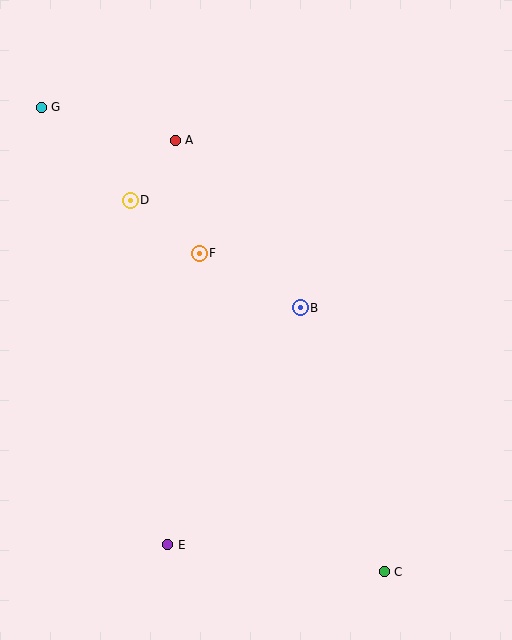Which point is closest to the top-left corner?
Point G is closest to the top-left corner.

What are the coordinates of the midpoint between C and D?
The midpoint between C and D is at (257, 386).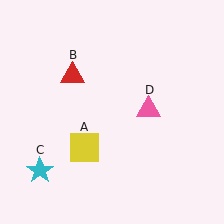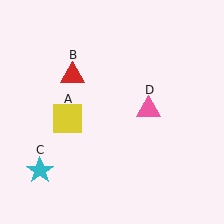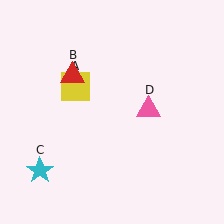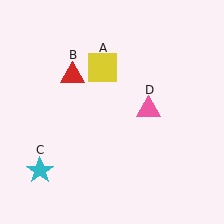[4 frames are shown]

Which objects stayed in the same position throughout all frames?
Red triangle (object B) and cyan star (object C) and pink triangle (object D) remained stationary.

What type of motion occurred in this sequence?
The yellow square (object A) rotated clockwise around the center of the scene.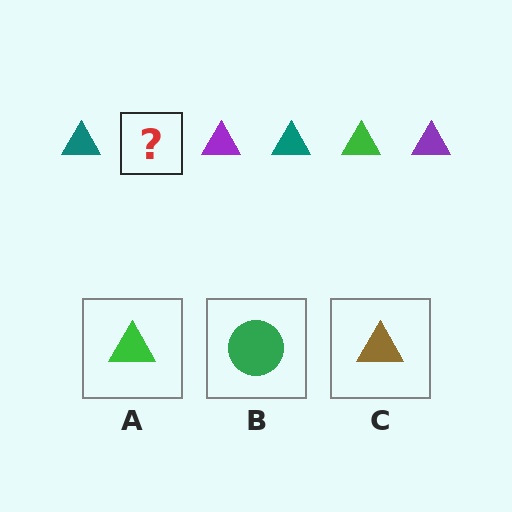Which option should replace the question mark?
Option A.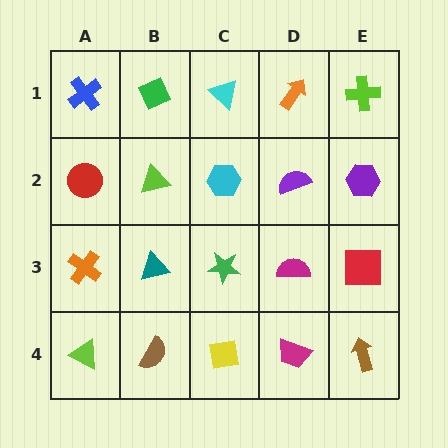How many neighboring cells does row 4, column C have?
3.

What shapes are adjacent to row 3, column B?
A lime triangle (row 2, column B), a brown semicircle (row 4, column B), an orange cross (row 3, column A), a green star (row 3, column C).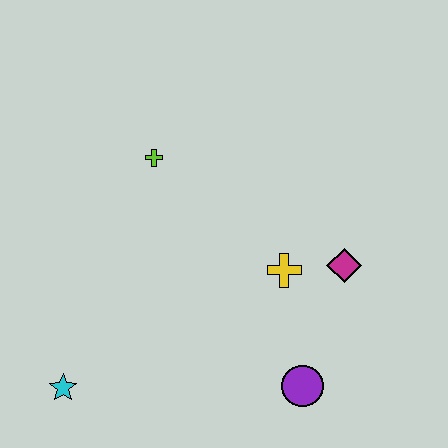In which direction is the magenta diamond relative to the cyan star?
The magenta diamond is to the right of the cyan star.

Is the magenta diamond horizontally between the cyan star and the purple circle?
No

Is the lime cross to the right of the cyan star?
Yes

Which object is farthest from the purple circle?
The lime cross is farthest from the purple circle.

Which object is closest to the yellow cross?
The magenta diamond is closest to the yellow cross.